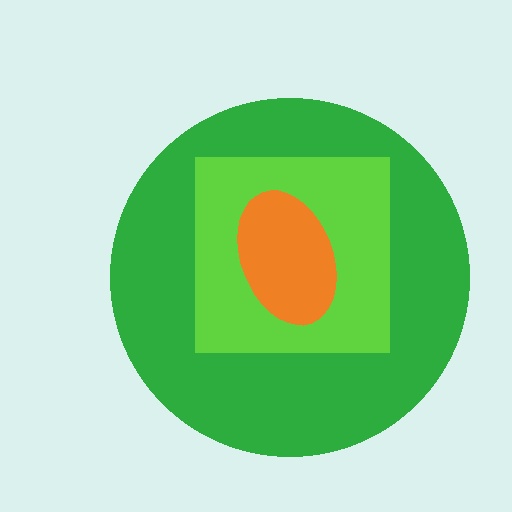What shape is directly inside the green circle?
The lime square.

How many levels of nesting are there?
3.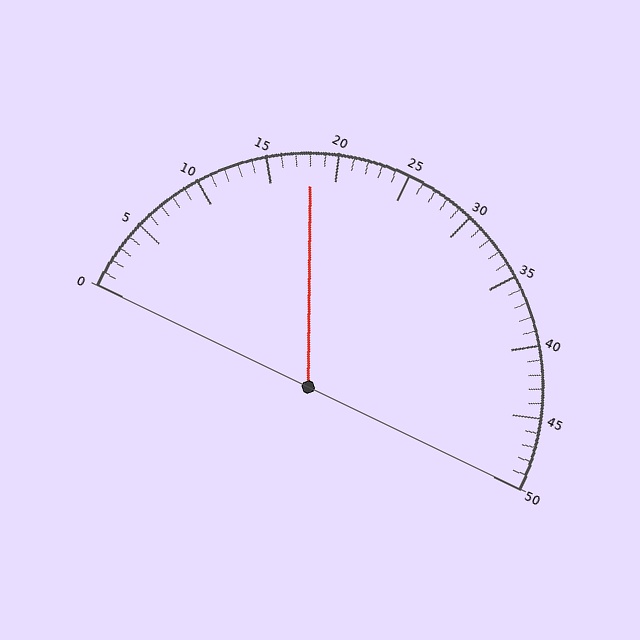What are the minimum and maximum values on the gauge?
The gauge ranges from 0 to 50.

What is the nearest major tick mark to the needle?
The nearest major tick mark is 20.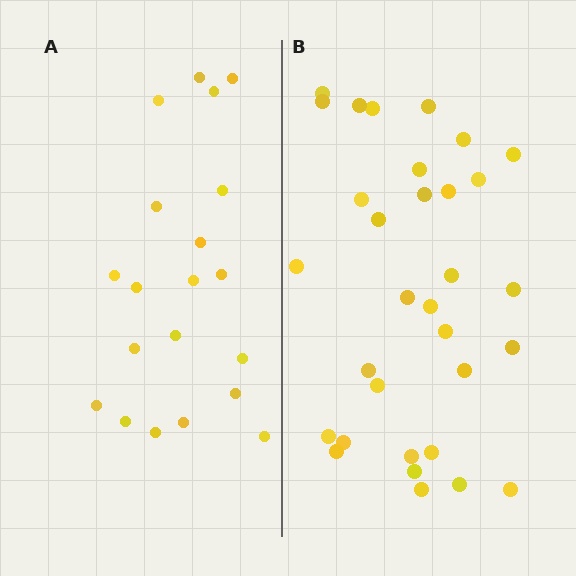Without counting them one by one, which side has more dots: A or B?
Region B (the right region) has more dots.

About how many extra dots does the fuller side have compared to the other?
Region B has roughly 12 or so more dots than region A.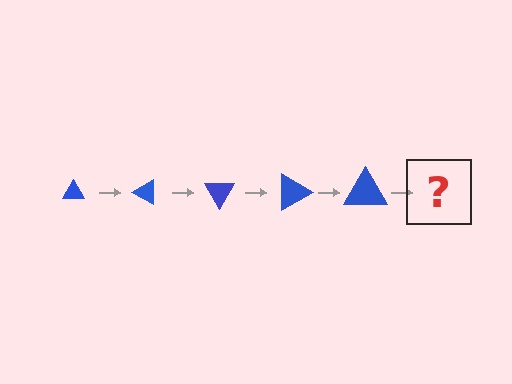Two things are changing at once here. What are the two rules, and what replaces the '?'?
The two rules are that the triangle grows larger each step and it rotates 30 degrees each step. The '?' should be a triangle, larger than the previous one and rotated 150 degrees from the start.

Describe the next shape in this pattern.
It should be a triangle, larger than the previous one and rotated 150 degrees from the start.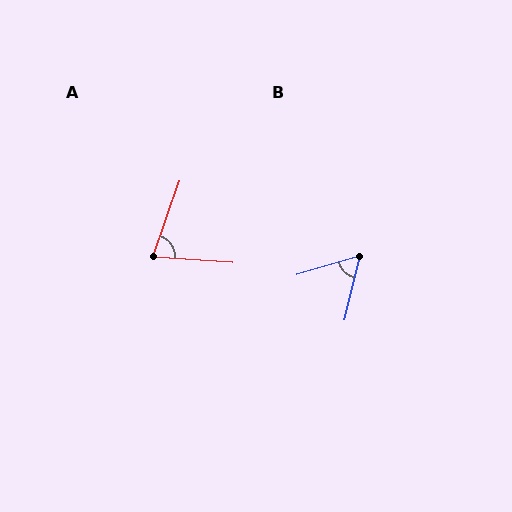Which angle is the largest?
A, at approximately 75 degrees.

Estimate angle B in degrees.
Approximately 59 degrees.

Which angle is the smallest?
B, at approximately 59 degrees.